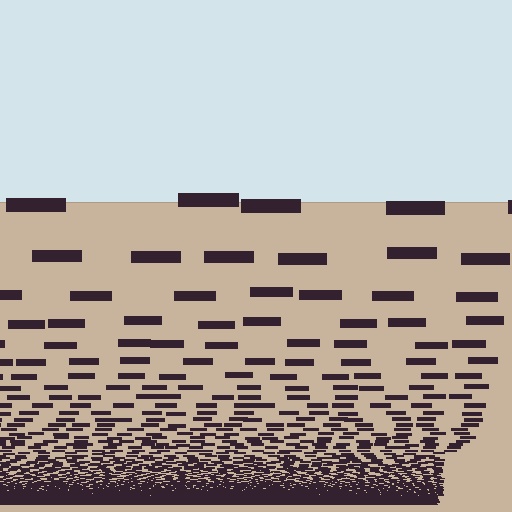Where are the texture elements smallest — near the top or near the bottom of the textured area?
Near the bottom.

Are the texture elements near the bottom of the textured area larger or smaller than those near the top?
Smaller. The gradient is inverted — elements near the bottom are smaller and denser.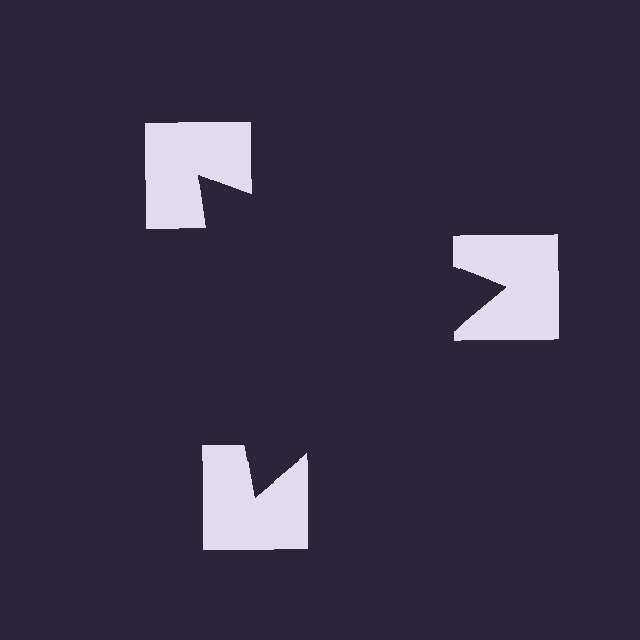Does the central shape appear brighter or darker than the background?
It typically appears slightly darker than the background, even though no actual brightness change is drawn.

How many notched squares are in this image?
There are 3 — one at each vertex of the illusory triangle.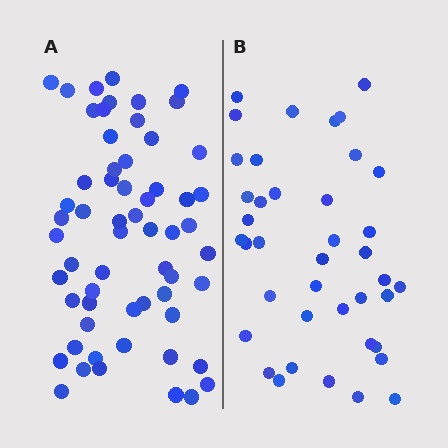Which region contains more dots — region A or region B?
Region A (the left region) has more dots.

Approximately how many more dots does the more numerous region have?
Region A has approximately 20 more dots than region B.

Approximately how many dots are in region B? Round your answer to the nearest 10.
About 40 dots.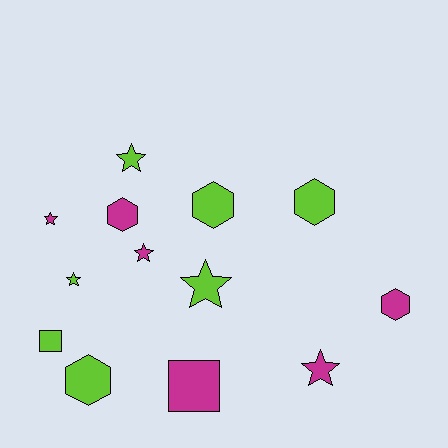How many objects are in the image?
There are 13 objects.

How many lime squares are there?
There is 1 lime square.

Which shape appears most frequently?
Star, with 6 objects.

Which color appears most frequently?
Lime, with 7 objects.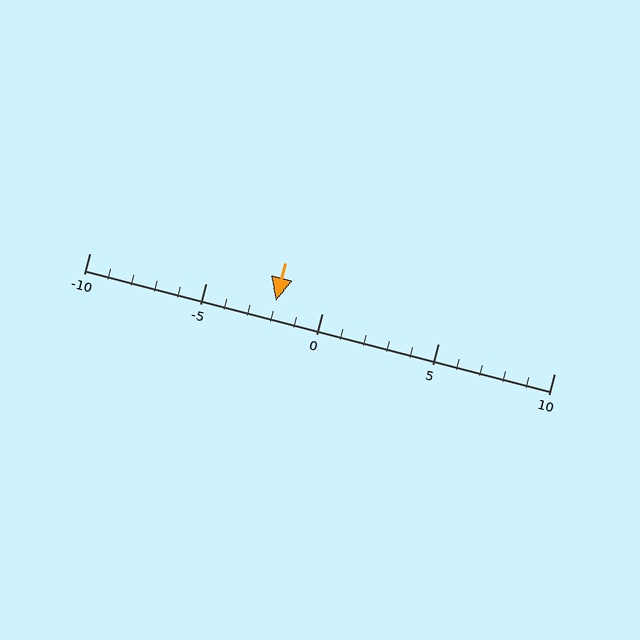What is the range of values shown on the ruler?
The ruler shows values from -10 to 10.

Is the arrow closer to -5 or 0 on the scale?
The arrow is closer to 0.